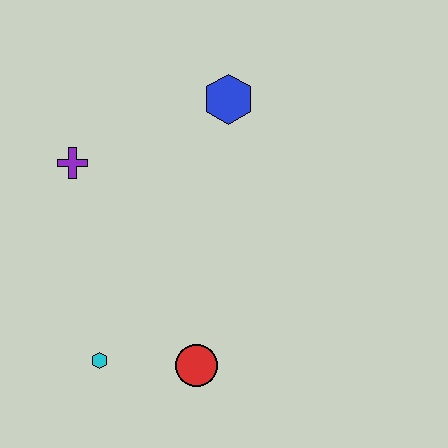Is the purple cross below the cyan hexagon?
No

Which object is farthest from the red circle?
The blue hexagon is farthest from the red circle.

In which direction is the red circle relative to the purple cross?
The red circle is below the purple cross.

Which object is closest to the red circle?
The cyan hexagon is closest to the red circle.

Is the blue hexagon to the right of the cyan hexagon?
Yes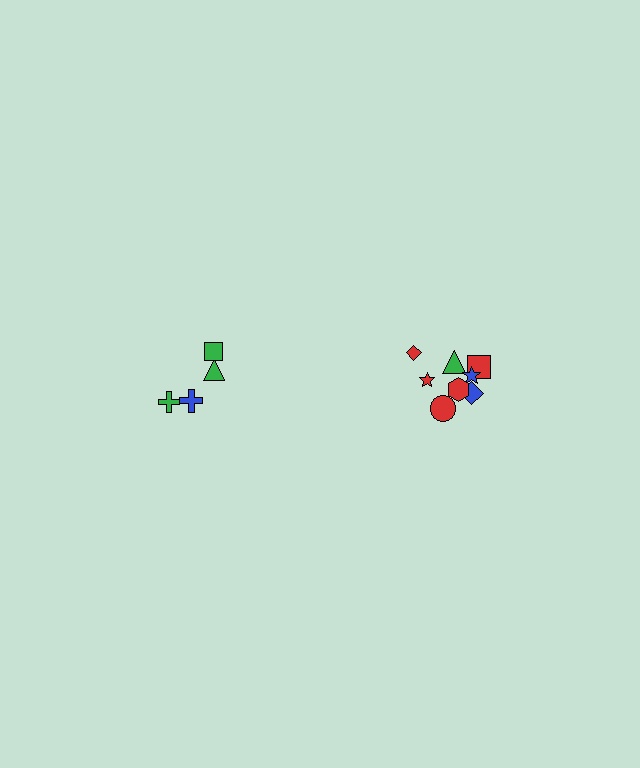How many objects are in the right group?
There are 8 objects.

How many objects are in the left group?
There are 4 objects.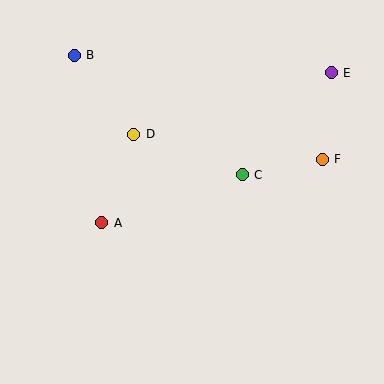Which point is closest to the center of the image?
Point C at (242, 175) is closest to the center.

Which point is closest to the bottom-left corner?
Point A is closest to the bottom-left corner.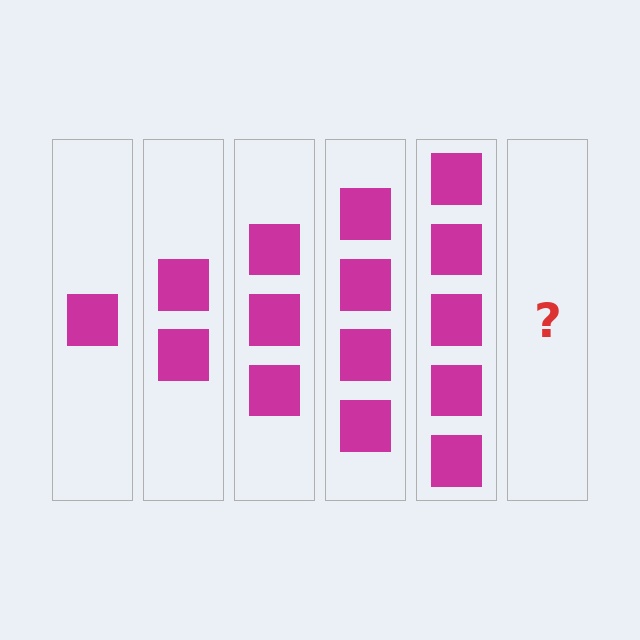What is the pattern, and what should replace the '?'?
The pattern is that each step adds one more square. The '?' should be 6 squares.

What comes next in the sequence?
The next element should be 6 squares.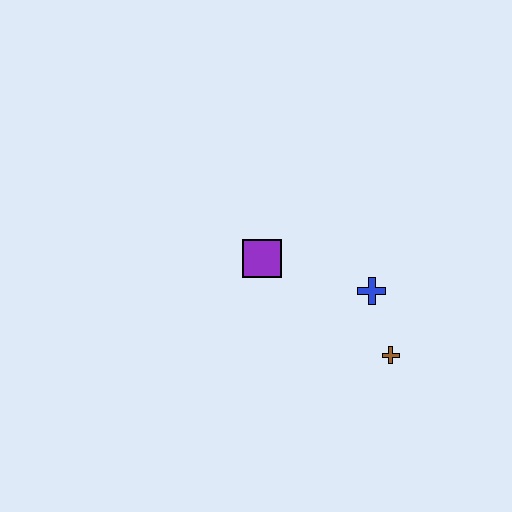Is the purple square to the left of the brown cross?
Yes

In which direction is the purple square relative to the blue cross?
The purple square is to the left of the blue cross.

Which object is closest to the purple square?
The blue cross is closest to the purple square.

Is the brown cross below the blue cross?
Yes